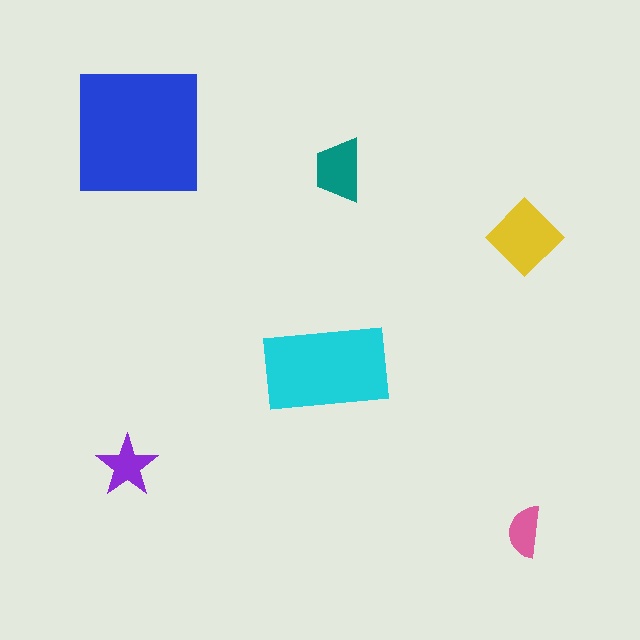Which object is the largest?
The blue square.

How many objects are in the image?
There are 6 objects in the image.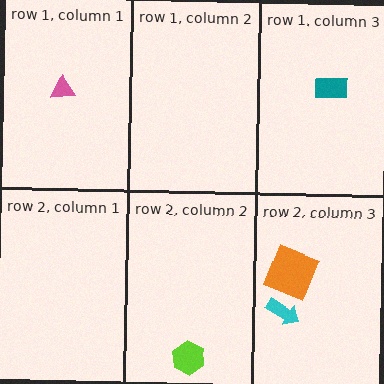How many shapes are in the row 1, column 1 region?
1.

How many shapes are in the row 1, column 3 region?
1.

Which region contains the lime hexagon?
The row 2, column 2 region.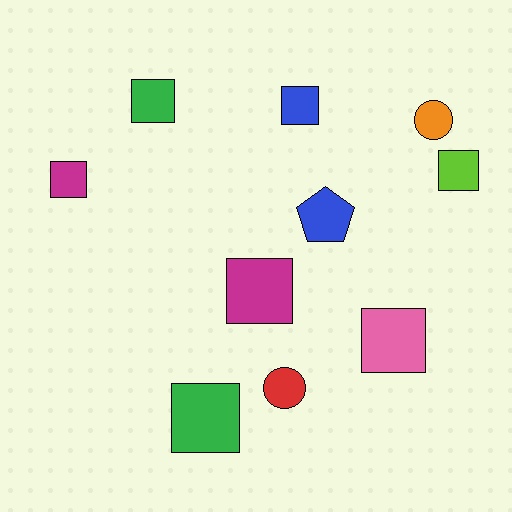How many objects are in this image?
There are 10 objects.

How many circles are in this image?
There are 2 circles.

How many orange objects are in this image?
There is 1 orange object.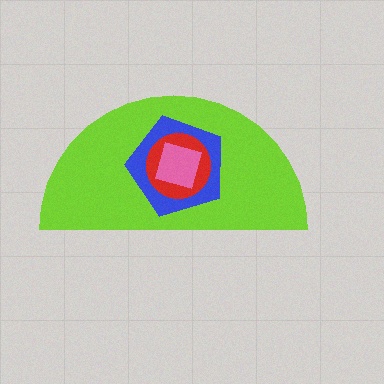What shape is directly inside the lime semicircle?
The blue pentagon.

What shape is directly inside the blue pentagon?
The red circle.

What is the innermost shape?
The pink square.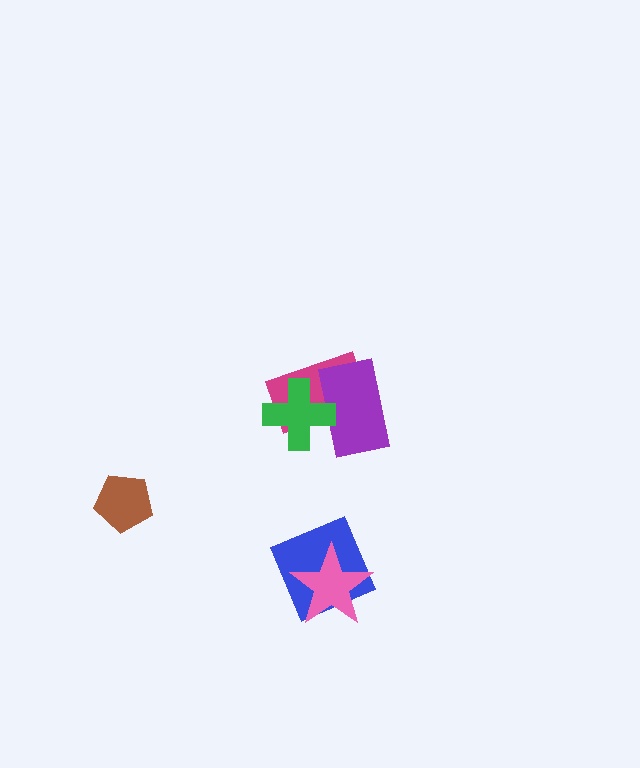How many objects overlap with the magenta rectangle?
2 objects overlap with the magenta rectangle.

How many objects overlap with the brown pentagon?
0 objects overlap with the brown pentagon.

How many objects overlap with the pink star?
1 object overlaps with the pink star.